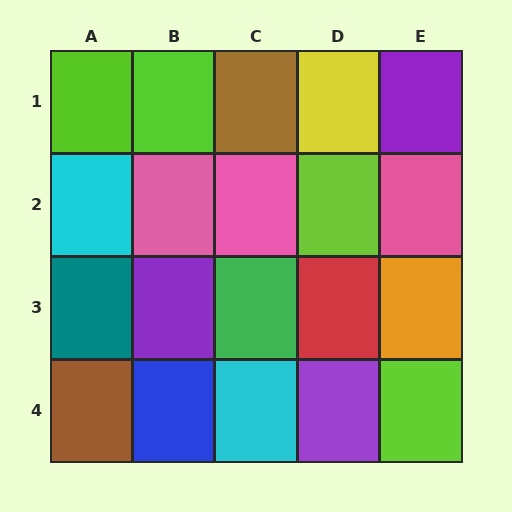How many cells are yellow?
1 cell is yellow.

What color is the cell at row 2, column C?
Pink.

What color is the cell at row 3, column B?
Purple.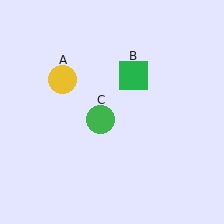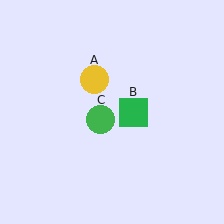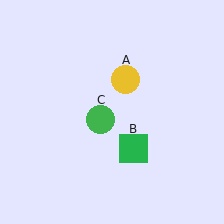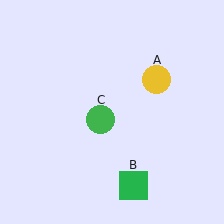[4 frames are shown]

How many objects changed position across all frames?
2 objects changed position: yellow circle (object A), green square (object B).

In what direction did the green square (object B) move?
The green square (object B) moved down.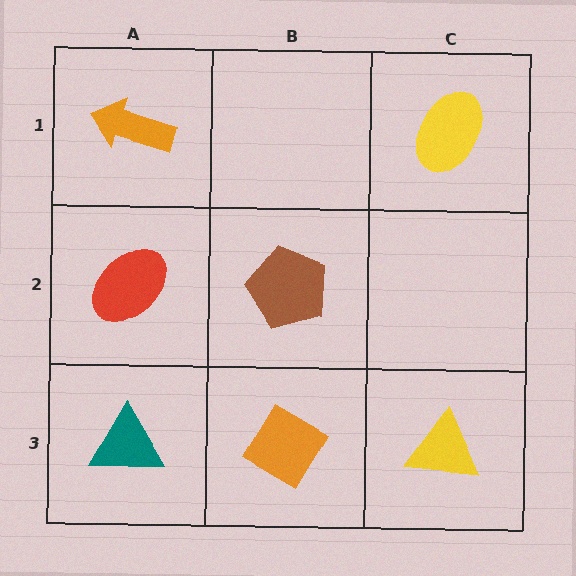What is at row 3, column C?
A yellow triangle.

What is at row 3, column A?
A teal triangle.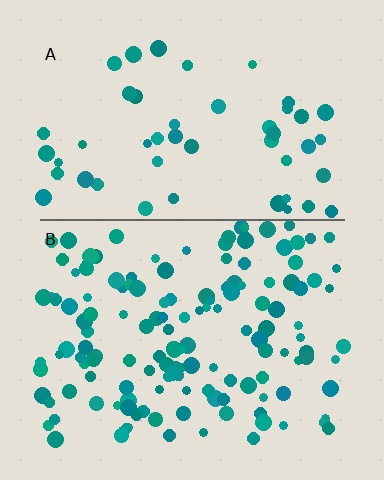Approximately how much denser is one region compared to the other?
Approximately 3.0× — region B over region A.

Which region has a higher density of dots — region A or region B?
B (the bottom).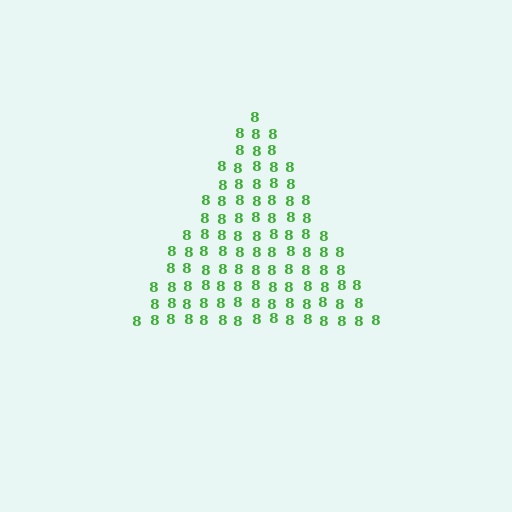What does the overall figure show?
The overall figure shows a triangle.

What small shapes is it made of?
It is made of small digit 8's.